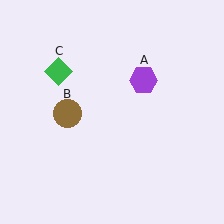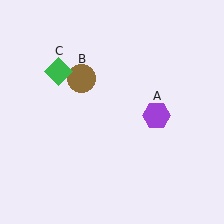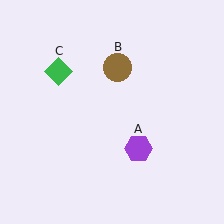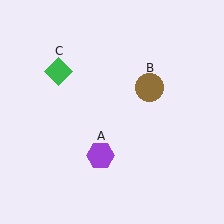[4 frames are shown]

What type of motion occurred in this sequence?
The purple hexagon (object A), brown circle (object B) rotated clockwise around the center of the scene.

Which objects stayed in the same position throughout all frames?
Green diamond (object C) remained stationary.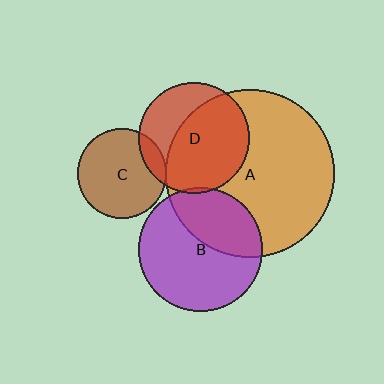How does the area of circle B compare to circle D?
Approximately 1.3 times.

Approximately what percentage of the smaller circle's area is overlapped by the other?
Approximately 5%.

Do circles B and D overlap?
Yes.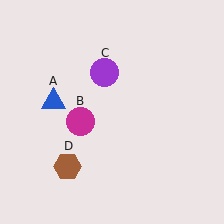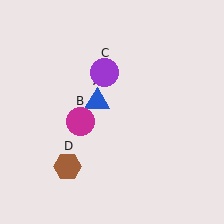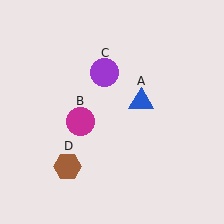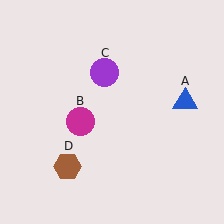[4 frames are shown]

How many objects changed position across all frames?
1 object changed position: blue triangle (object A).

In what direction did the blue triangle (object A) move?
The blue triangle (object A) moved right.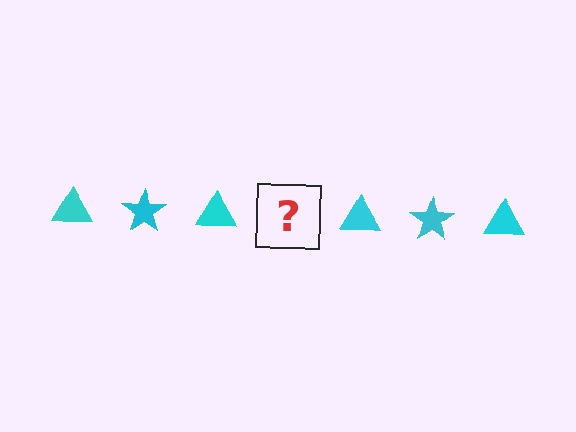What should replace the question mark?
The question mark should be replaced with a cyan star.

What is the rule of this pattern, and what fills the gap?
The rule is that the pattern cycles through triangle, star shapes in cyan. The gap should be filled with a cyan star.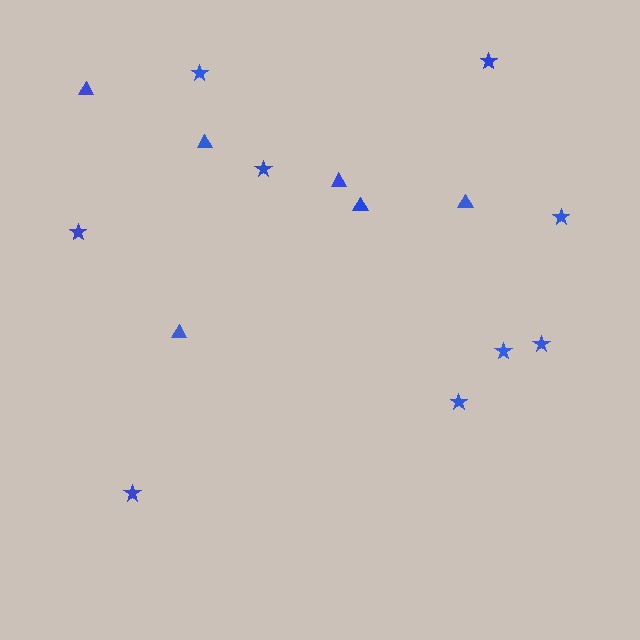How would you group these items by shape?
There are 2 groups: one group of stars (9) and one group of triangles (6).